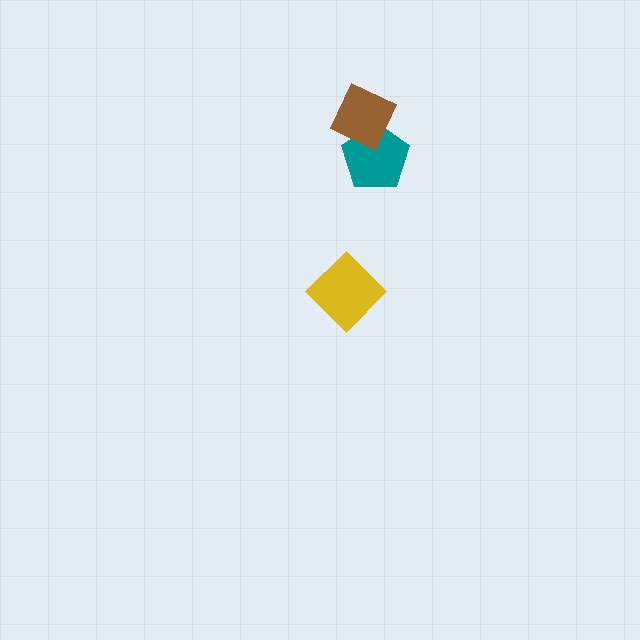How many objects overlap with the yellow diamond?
0 objects overlap with the yellow diamond.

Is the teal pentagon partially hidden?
Yes, it is partially covered by another shape.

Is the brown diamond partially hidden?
No, no other shape covers it.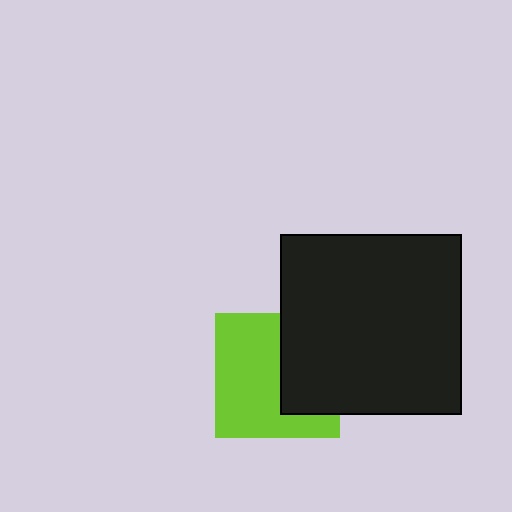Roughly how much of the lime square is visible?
About half of it is visible (roughly 60%).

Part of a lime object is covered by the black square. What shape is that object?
It is a square.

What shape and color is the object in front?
The object in front is a black square.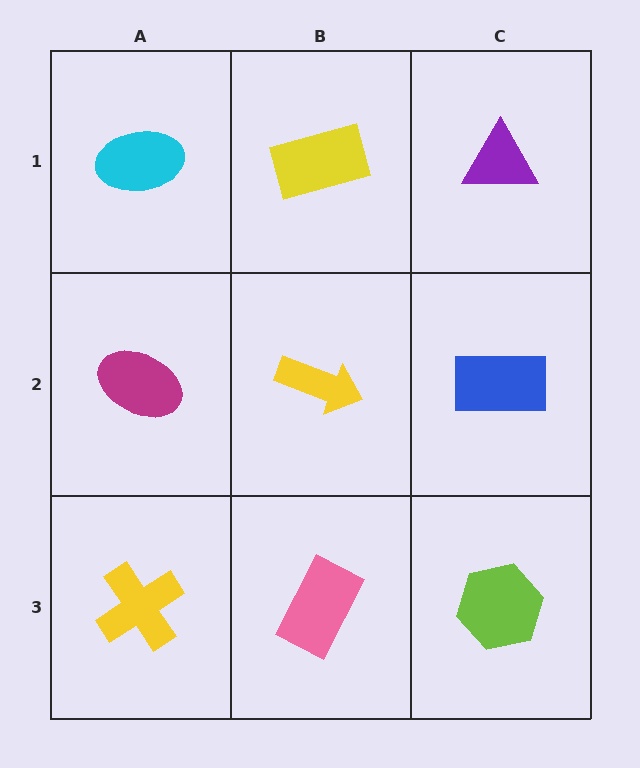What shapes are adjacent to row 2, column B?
A yellow rectangle (row 1, column B), a pink rectangle (row 3, column B), a magenta ellipse (row 2, column A), a blue rectangle (row 2, column C).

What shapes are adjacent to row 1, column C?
A blue rectangle (row 2, column C), a yellow rectangle (row 1, column B).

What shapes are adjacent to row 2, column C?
A purple triangle (row 1, column C), a lime hexagon (row 3, column C), a yellow arrow (row 2, column B).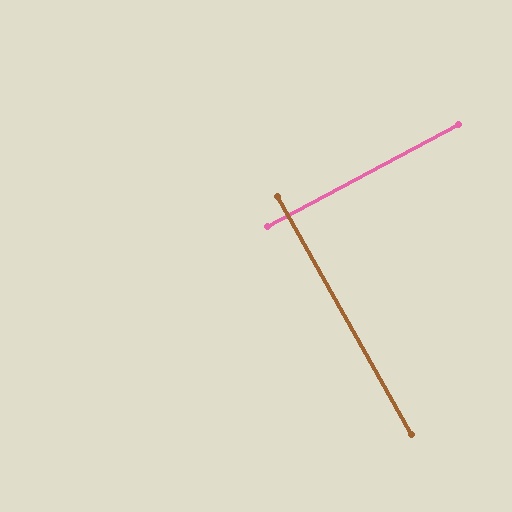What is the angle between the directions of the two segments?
Approximately 89 degrees.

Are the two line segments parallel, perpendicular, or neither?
Perpendicular — they meet at approximately 89°.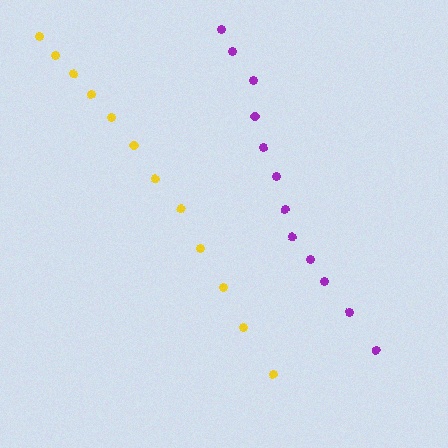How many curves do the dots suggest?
There are 2 distinct paths.